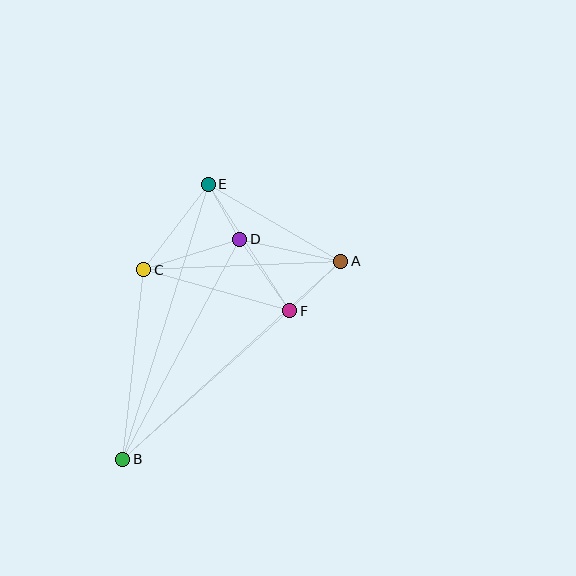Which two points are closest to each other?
Points D and E are closest to each other.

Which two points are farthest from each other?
Points A and B are farthest from each other.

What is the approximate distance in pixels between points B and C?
The distance between B and C is approximately 191 pixels.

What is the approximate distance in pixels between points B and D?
The distance between B and D is approximately 249 pixels.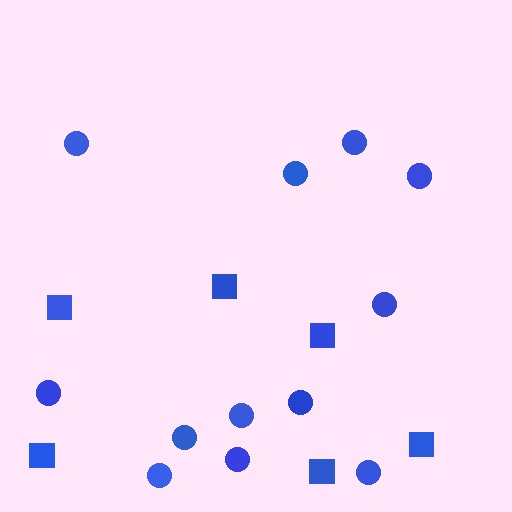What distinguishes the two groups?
There are 2 groups: one group of squares (6) and one group of circles (12).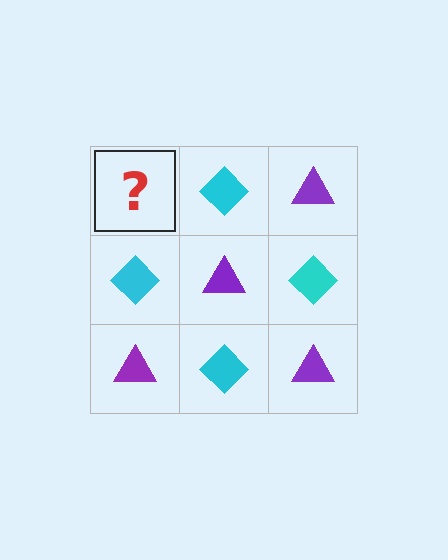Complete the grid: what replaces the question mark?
The question mark should be replaced with a purple triangle.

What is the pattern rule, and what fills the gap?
The rule is that it alternates purple triangle and cyan diamond in a checkerboard pattern. The gap should be filled with a purple triangle.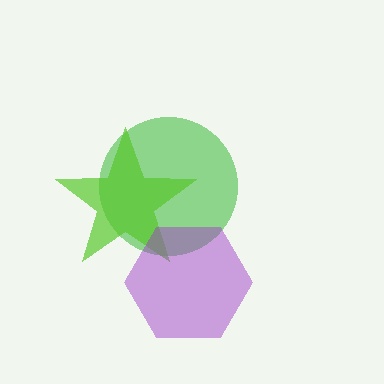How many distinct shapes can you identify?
There are 3 distinct shapes: a green circle, a lime star, a purple hexagon.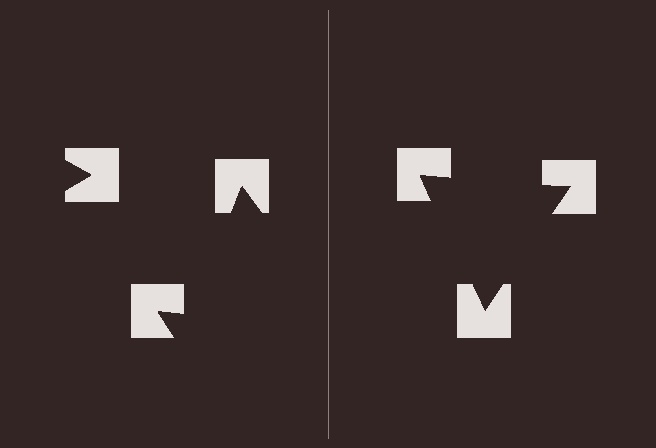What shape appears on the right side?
An illusory triangle.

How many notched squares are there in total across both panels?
6 — 3 on each side.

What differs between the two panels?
The notched squares are positioned identically on both sides; only the wedge orientations differ. On the right they align to a triangle; on the left they are misaligned.